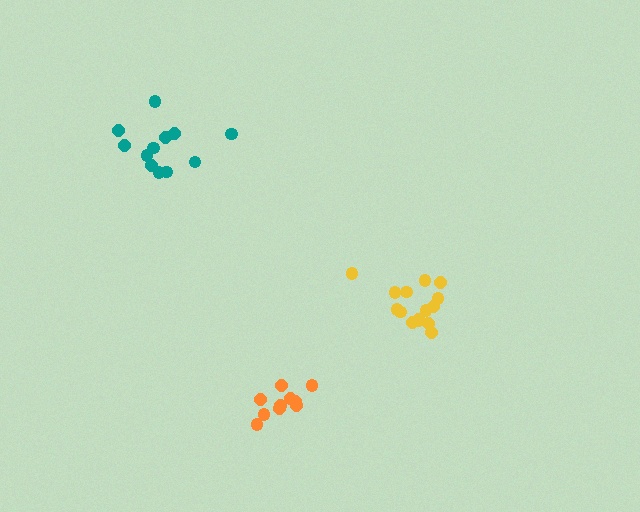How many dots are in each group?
Group 1: 15 dots, Group 2: 12 dots, Group 3: 10 dots (37 total).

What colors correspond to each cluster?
The clusters are colored: yellow, teal, orange.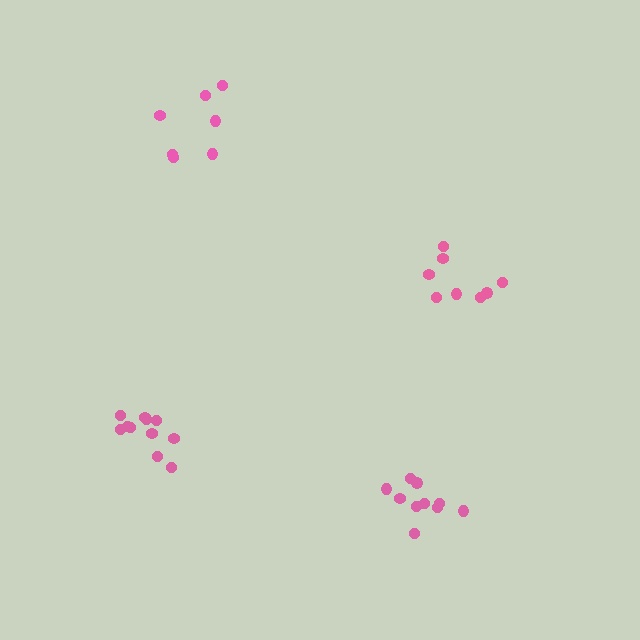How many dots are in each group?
Group 1: 8 dots, Group 2: 10 dots, Group 3: 11 dots, Group 4: 7 dots (36 total).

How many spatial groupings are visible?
There are 4 spatial groupings.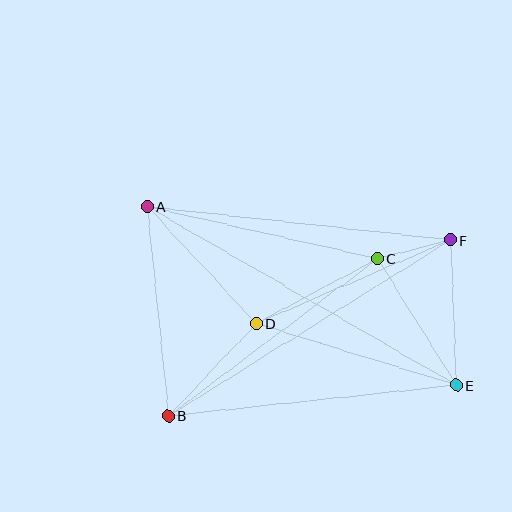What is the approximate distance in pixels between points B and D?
The distance between B and D is approximately 127 pixels.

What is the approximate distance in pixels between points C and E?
The distance between C and E is approximately 149 pixels.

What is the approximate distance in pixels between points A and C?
The distance between A and C is approximately 236 pixels.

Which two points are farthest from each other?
Points A and E are farthest from each other.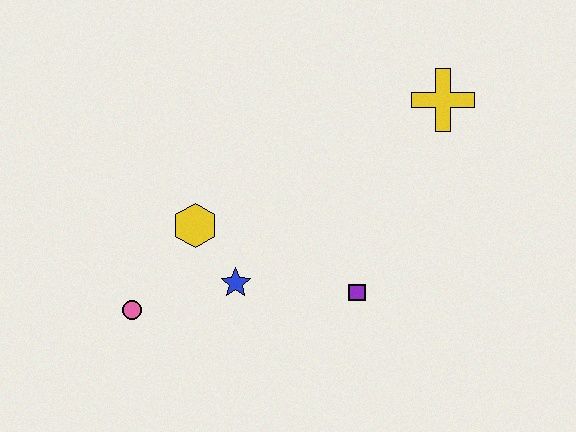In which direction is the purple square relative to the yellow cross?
The purple square is below the yellow cross.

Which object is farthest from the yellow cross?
The pink circle is farthest from the yellow cross.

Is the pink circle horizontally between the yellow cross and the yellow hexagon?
No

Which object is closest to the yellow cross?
The purple square is closest to the yellow cross.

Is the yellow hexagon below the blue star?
No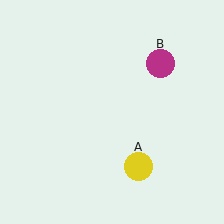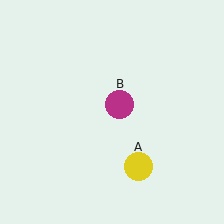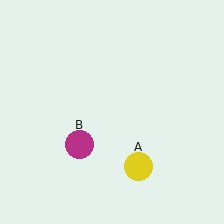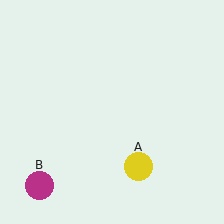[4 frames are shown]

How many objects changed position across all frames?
1 object changed position: magenta circle (object B).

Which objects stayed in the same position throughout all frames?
Yellow circle (object A) remained stationary.